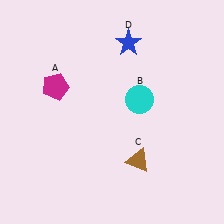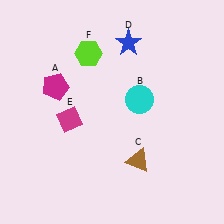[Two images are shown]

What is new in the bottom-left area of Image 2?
A magenta diamond (E) was added in the bottom-left area of Image 2.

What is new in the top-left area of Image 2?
A lime hexagon (F) was added in the top-left area of Image 2.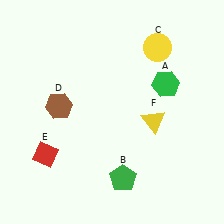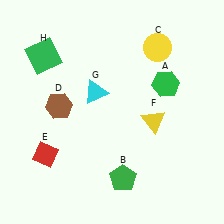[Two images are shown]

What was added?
A cyan triangle (G), a green square (H) were added in Image 2.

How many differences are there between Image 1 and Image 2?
There are 2 differences between the two images.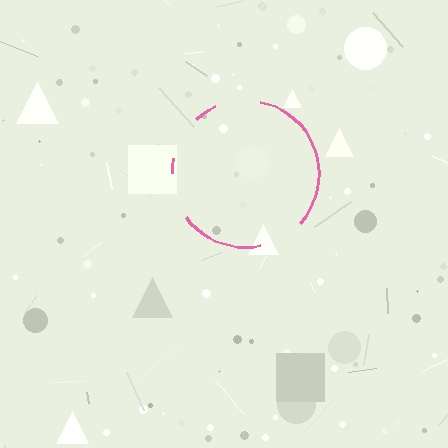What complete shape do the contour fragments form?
The contour fragments form a circle.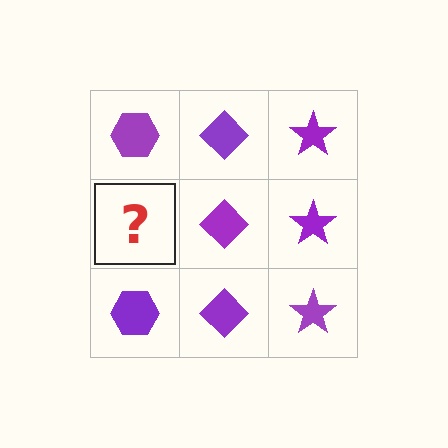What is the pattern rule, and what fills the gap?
The rule is that each column has a consistent shape. The gap should be filled with a purple hexagon.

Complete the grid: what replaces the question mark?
The question mark should be replaced with a purple hexagon.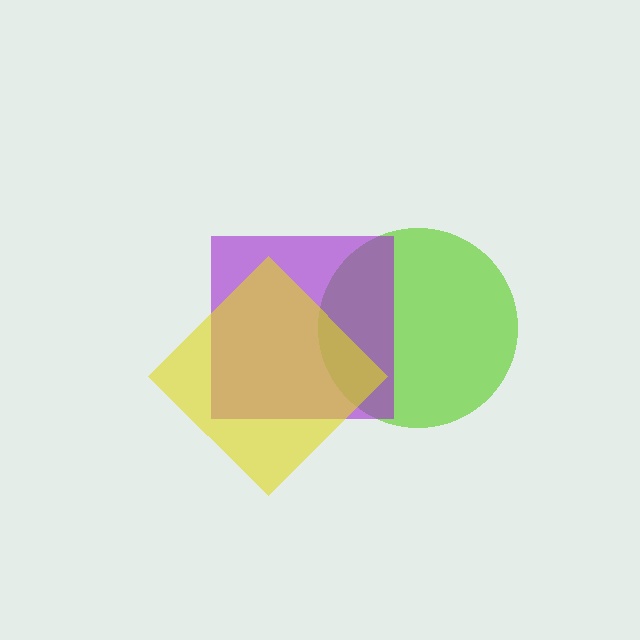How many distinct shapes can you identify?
There are 3 distinct shapes: a lime circle, a purple square, a yellow diamond.